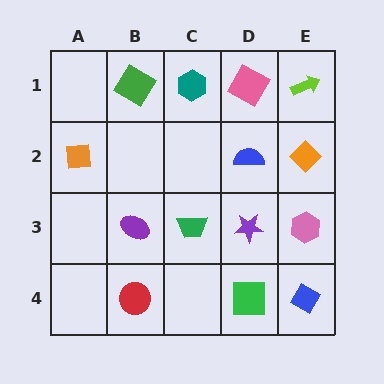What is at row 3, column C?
A green trapezoid.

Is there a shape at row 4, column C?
No, that cell is empty.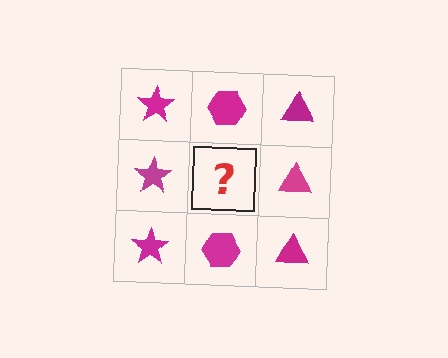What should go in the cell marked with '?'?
The missing cell should contain a magenta hexagon.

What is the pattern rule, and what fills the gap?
The rule is that each column has a consistent shape. The gap should be filled with a magenta hexagon.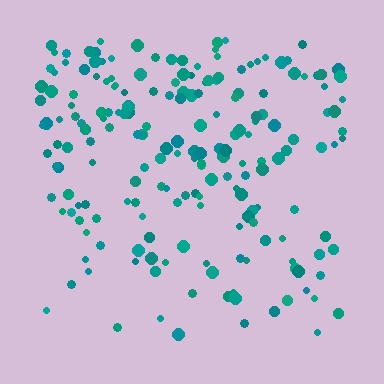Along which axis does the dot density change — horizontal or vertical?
Vertical.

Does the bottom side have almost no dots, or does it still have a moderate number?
Still a moderate number, just noticeably fewer than the top.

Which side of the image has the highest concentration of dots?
The top.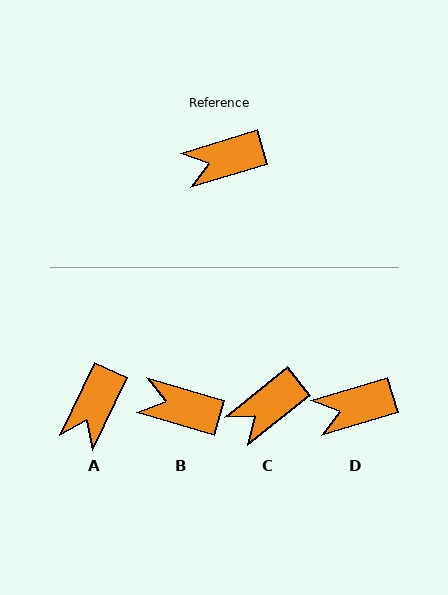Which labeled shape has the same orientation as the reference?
D.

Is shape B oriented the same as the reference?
No, it is off by about 33 degrees.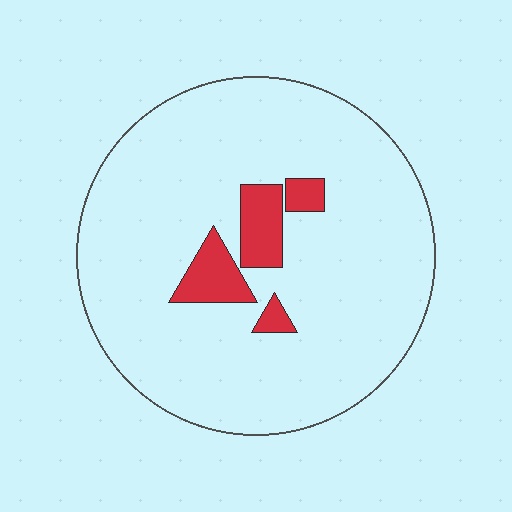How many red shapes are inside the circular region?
4.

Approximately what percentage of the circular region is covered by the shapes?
Approximately 10%.